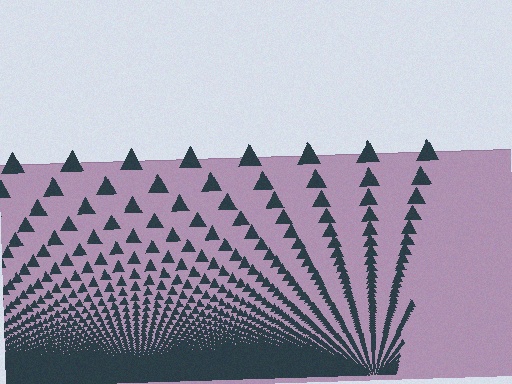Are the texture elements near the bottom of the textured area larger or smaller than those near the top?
Smaller. The gradient is inverted — elements near the bottom are smaller and denser.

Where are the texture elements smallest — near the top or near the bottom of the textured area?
Near the bottom.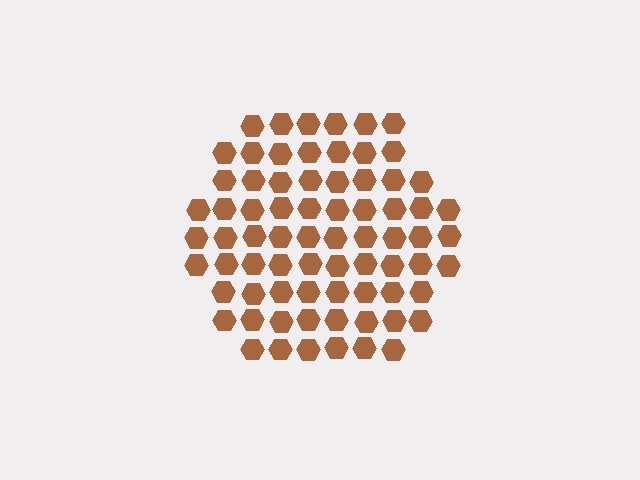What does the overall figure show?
The overall figure shows a hexagon.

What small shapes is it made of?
It is made of small hexagons.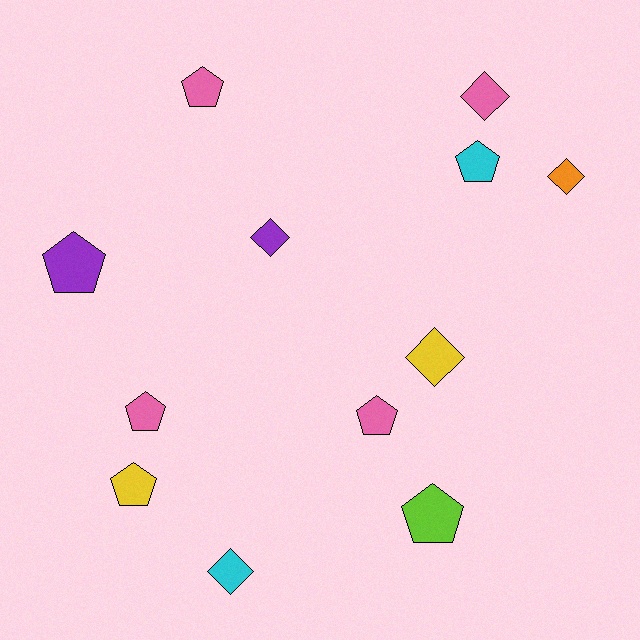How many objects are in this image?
There are 12 objects.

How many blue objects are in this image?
There are no blue objects.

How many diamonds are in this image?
There are 5 diamonds.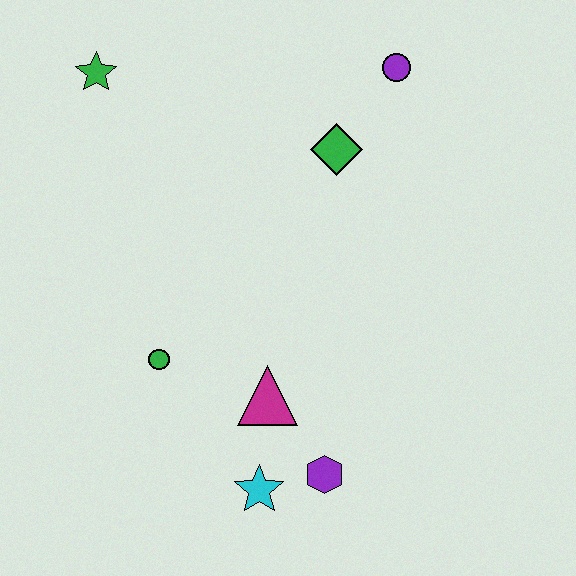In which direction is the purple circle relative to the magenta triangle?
The purple circle is above the magenta triangle.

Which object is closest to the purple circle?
The green diamond is closest to the purple circle.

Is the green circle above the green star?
No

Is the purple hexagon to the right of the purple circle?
No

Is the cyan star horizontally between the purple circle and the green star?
Yes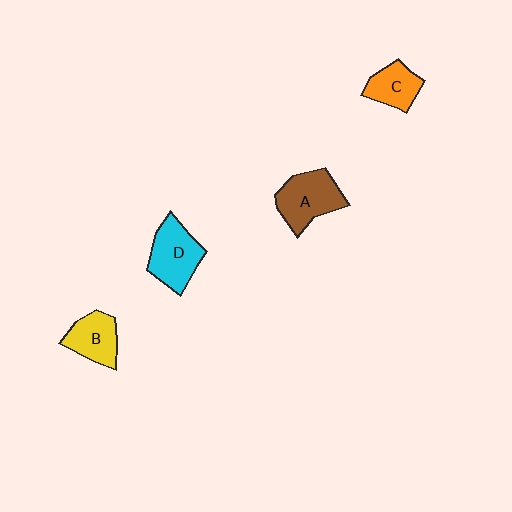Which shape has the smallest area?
Shape C (orange).